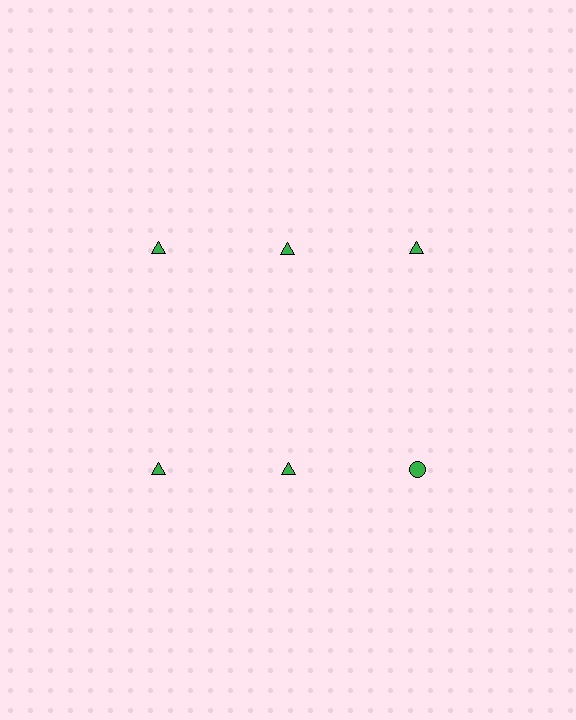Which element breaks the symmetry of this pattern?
The green circle in the second row, center column breaks the symmetry. All other shapes are green triangles.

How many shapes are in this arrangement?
There are 6 shapes arranged in a grid pattern.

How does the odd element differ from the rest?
It has a different shape: circle instead of triangle.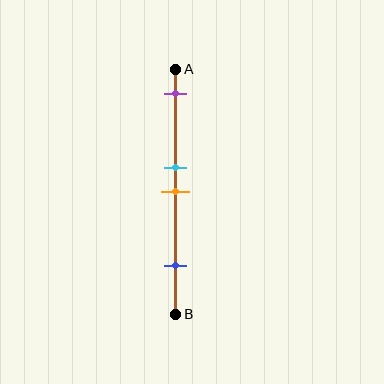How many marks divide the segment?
There are 4 marks dividing the segment.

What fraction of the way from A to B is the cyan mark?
The cyan mark is approximately 40% (0.4) of the way from A to B.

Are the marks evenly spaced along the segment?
No, the marks are not evenly spaced.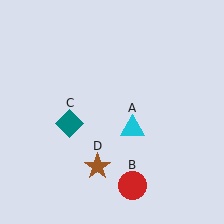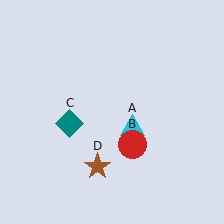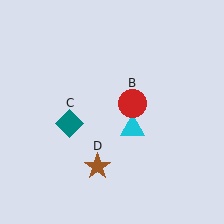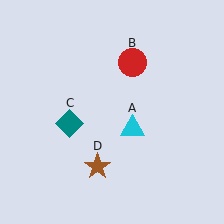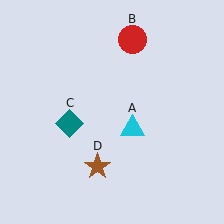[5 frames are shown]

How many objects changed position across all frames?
1 object changed position: red circle (object B).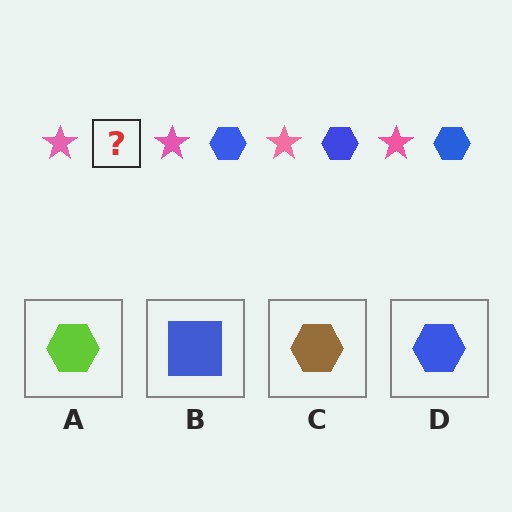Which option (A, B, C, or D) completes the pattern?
D.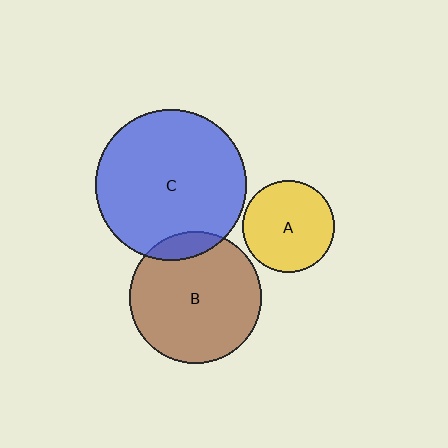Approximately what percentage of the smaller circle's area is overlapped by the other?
Approximately 10%.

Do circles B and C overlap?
Yes.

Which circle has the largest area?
Circle C (blue).